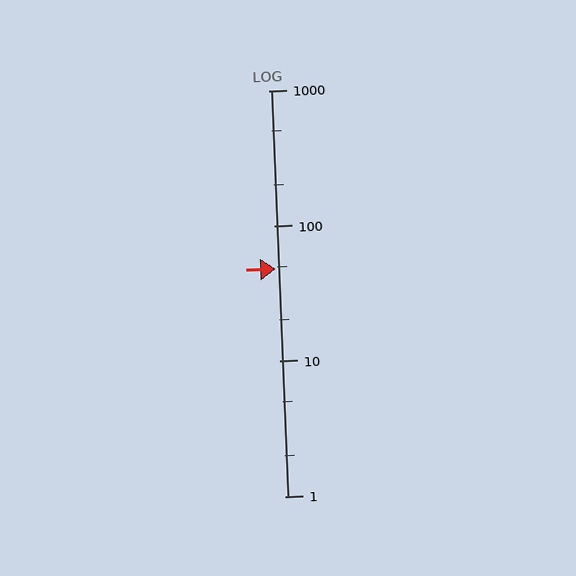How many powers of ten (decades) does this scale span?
The scale spans 3 decades, from 1 to 1000.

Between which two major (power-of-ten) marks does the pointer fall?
The pointer is between 10 and 100.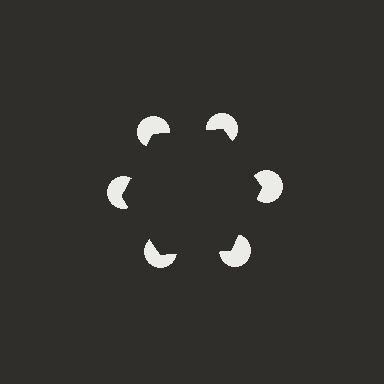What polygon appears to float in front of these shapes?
An illusory hexagon — its edges are inferred from the aligned wedge cuts in the pac-man discs, not physically drawn.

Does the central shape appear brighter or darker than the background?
It typically appears slightly darker than the background, even though no actual brightness change is drawn.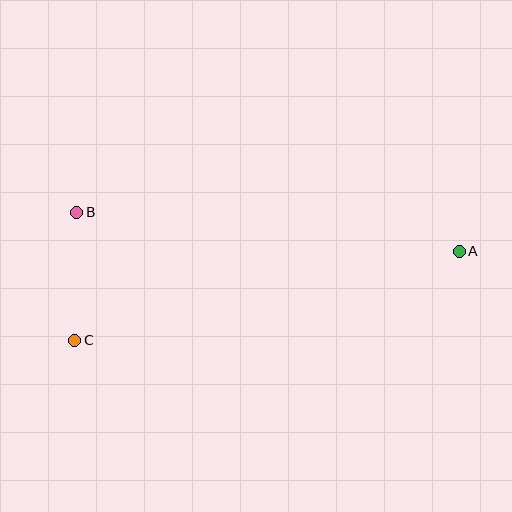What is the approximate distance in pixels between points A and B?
The distance between A and B is approximately 384 pixels.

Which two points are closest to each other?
Points B and C are closest to each other.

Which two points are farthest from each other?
Points A and C are farthest from each other.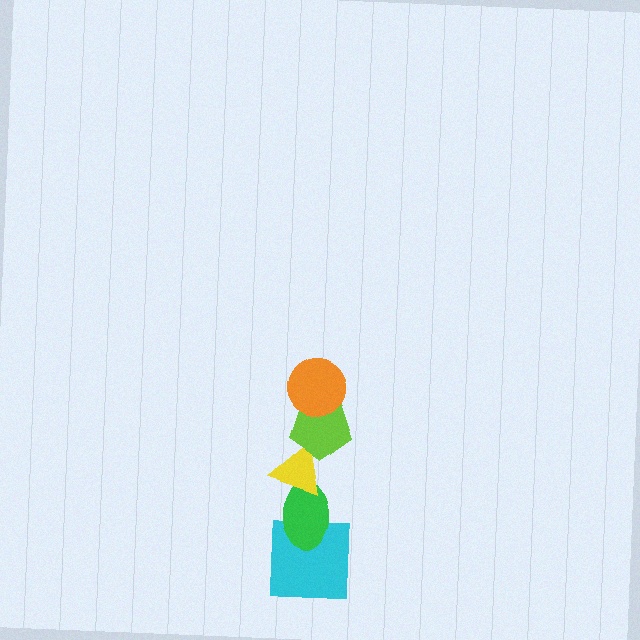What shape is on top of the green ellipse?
The yellow triangle is on top of the green ellipse.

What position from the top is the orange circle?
The orange circle is 1st from the top.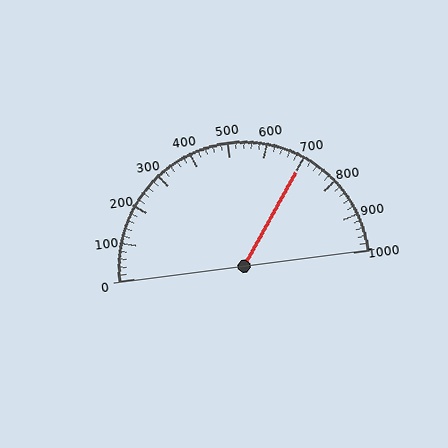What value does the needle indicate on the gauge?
The needle indicates approximately 700.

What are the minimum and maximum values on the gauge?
The gauge ranges from 0 to 1000.